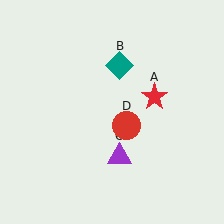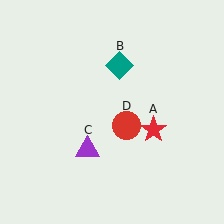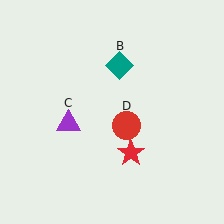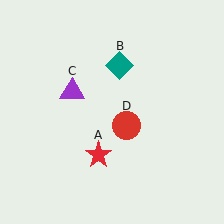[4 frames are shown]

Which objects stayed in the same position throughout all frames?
Teal diamond (object B) and red circle (object D) remained stationary.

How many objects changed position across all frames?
2 objects changed position: red star (object A), purple triangle (object C).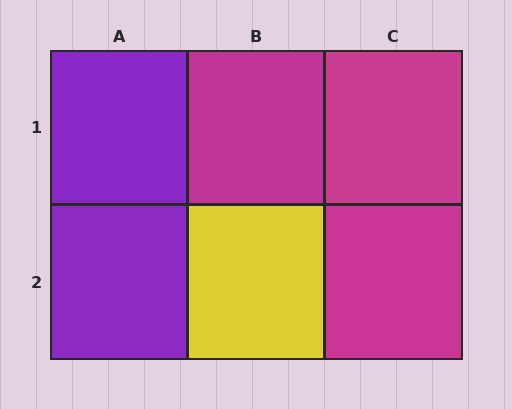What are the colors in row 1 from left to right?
Purple, magenta, magenta.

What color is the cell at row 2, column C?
Magenta.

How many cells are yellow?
1 cell is yellow.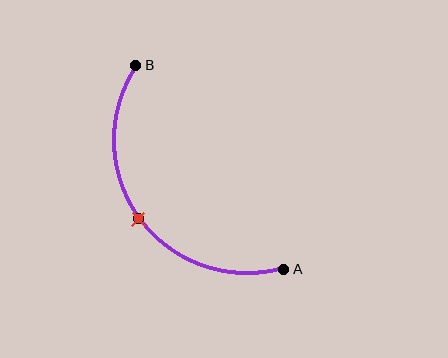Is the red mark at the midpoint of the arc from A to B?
Yes. The red mark lies on the arc at equal arc-length from both A and B — it is the arc midpoint.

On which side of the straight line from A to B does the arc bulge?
The arc bulges below and to the left of the straight line connecting A and B.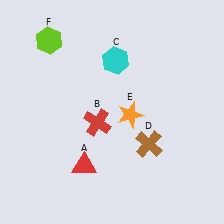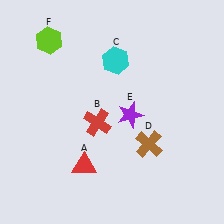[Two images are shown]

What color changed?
The star (E) changed from orange in Image 1 to purple in Image 2.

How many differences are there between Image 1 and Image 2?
There is 1 difference between the two images.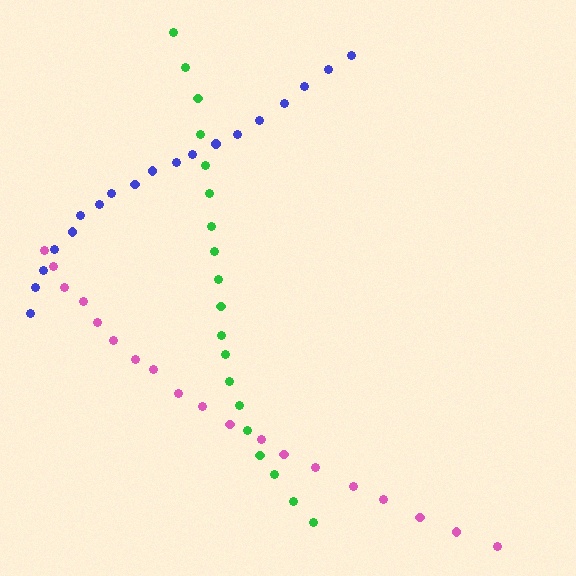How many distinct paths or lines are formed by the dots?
There are 3 distinct paths.